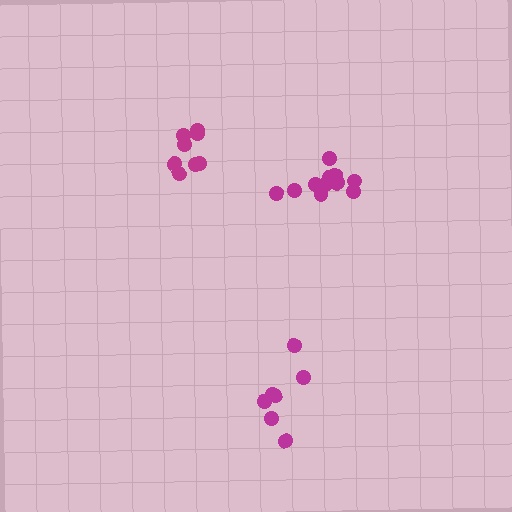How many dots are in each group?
Group 1: 8 dots, Group 2: 11 dots, Group 3: 7 dots (26 total).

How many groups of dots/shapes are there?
There are 3 groups.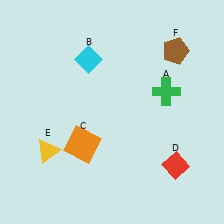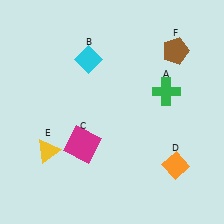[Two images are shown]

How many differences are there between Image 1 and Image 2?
There are 2 differences between the two images.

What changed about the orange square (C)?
In Image 1, C is orange. In Image 2, it changed to magenta.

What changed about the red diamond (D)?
In Image 1, D is red. In Image 2, it changed to orange.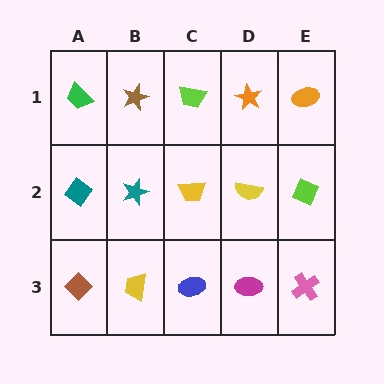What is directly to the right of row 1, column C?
An orange star.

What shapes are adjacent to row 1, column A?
A teal diamond (row 2, column A), a brown star (row 1, column B).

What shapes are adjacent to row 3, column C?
A yellow trapezoid (row 2, column C), a yellow trapezoid (row 3, column B), a magenta ellipse (row 3, column D).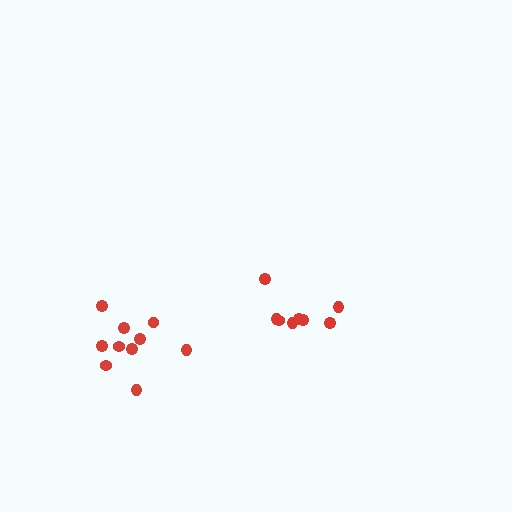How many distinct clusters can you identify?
There are 2 distinct clusters.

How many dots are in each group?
Group 1: 8 dots, Group 2: 10 dots (18 total).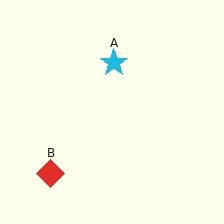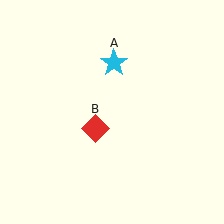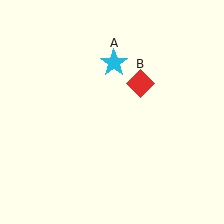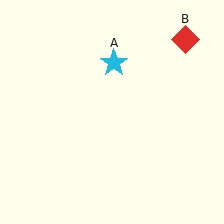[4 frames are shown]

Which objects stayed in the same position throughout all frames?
Cyan star (object A) remained stationary.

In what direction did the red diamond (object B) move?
The red diamond (object B) moved up and to the right.